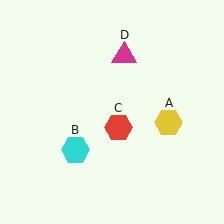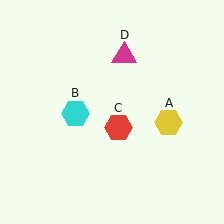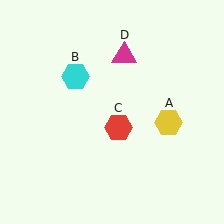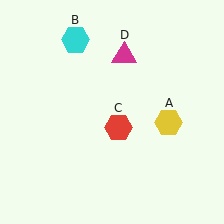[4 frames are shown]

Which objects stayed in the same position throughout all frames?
Yellow hexagon (object A) and red hexagon (object C) and magenta triangle (object D) remained stationary.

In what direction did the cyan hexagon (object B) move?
The cyan hexagon (object B) moved up.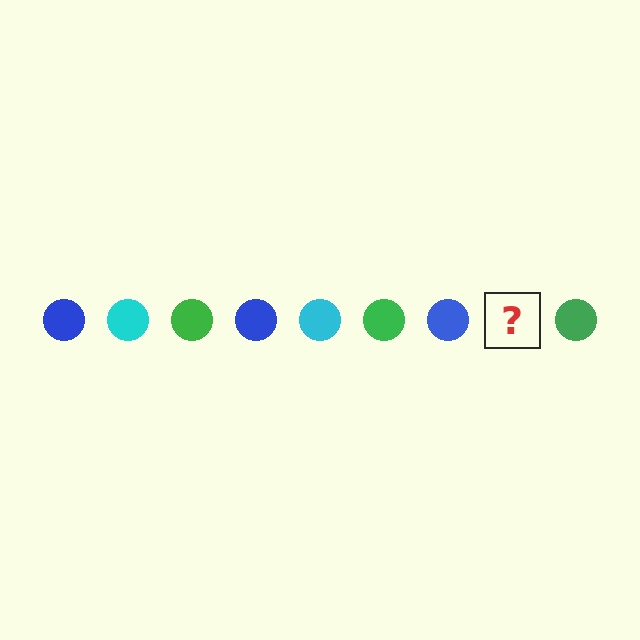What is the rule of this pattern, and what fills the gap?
The rule is that the pattern cycles through blue, cyan, green circles. The gap should be filled with a cyan circle.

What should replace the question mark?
The question mark should be replaced with a cyan circle.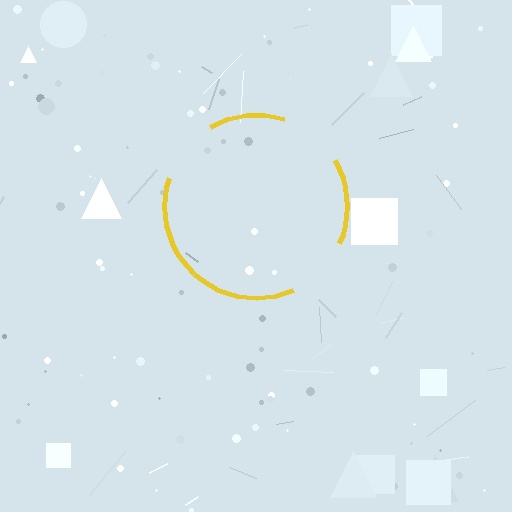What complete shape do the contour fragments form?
The contour fragments form a circle.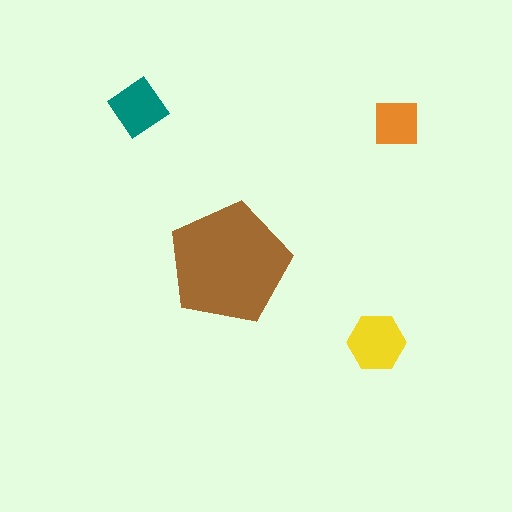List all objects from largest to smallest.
The brown pentagon, the yellow hexagon, the teal diamond, the orange square.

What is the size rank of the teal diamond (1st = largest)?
3rd.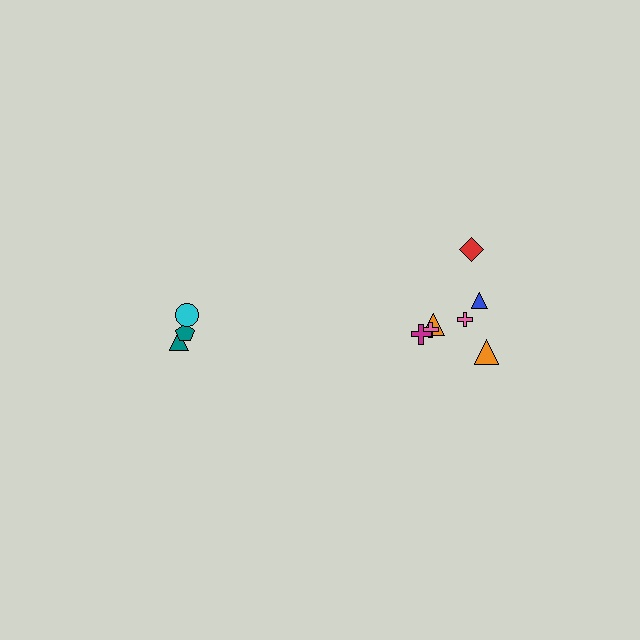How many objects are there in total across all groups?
There are 10 objects.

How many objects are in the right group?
There are 7 objects.